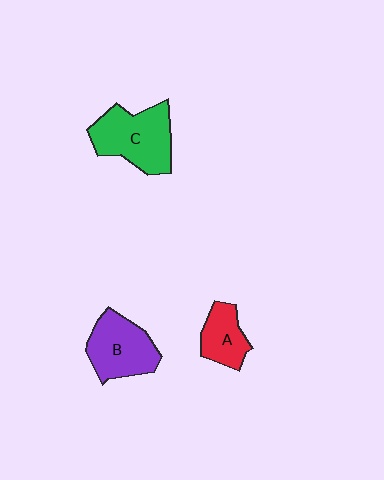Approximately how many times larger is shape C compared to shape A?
Approximately 1.8 times.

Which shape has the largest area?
Shape C (green).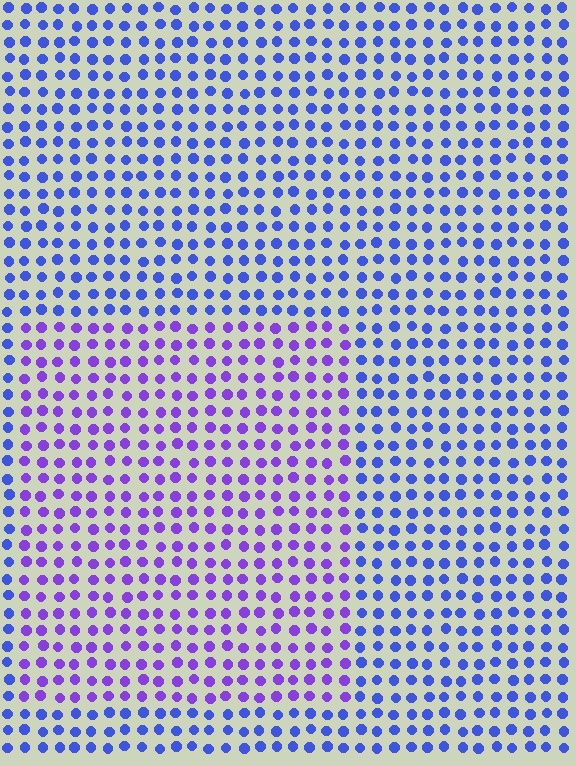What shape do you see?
I see a rectangle.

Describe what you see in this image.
The image is filled with small blue elements in a uniform arrangement. A rectangle-shaped region is visible where the elements are tinted to a slightly different hue, forming a subtle color boundary.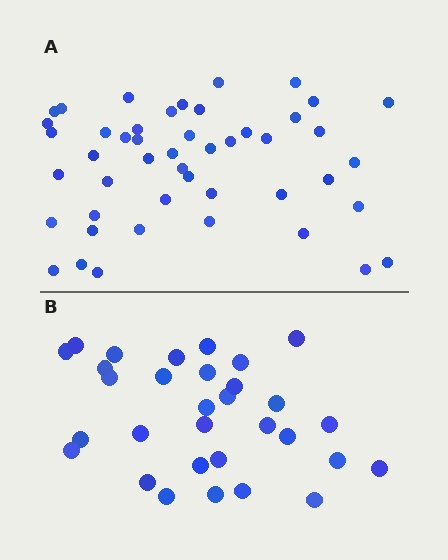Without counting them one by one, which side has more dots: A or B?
Region A (the top region) has more dots.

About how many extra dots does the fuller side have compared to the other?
Region A has approximately 15 more dots than region B.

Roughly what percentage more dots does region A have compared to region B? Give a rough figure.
About 50% more.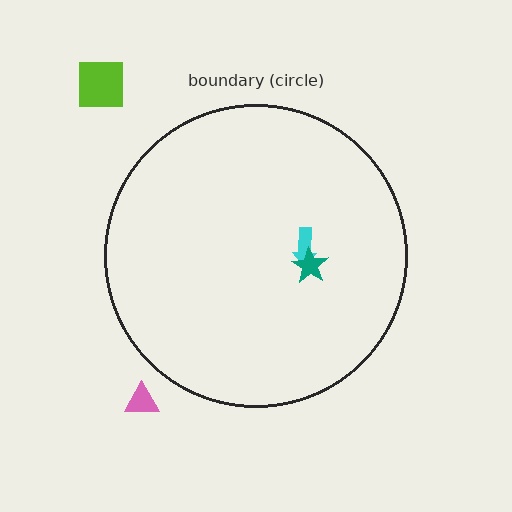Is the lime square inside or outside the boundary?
Outside.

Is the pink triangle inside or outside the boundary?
Outside.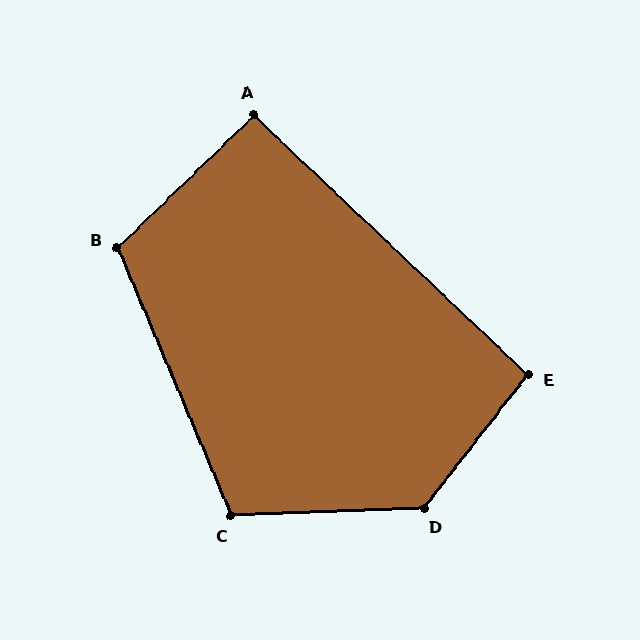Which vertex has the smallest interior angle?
A, at approximately 92 degrees.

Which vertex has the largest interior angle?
D, at approximately 130 degrees.